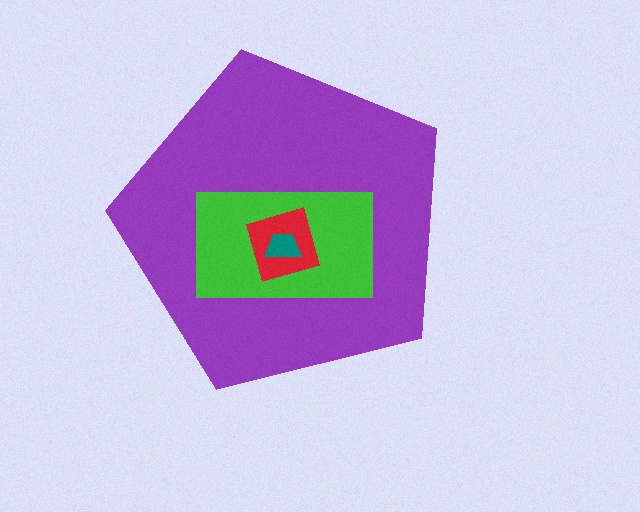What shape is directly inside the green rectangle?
The red square.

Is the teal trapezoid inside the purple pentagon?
Yes.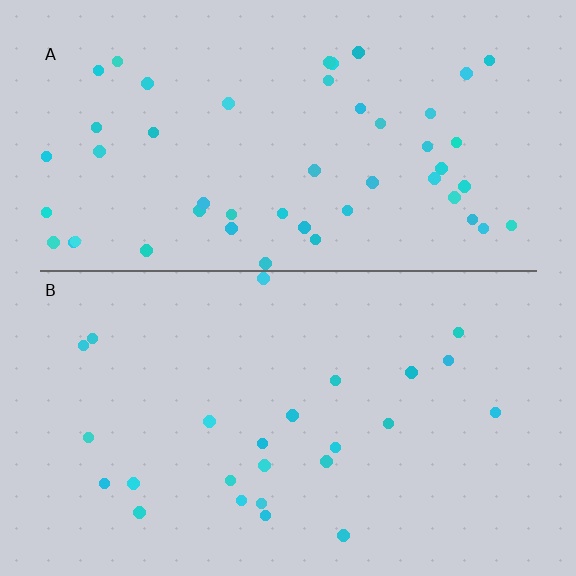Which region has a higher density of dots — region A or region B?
A (the top).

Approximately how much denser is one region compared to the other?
Approximately 2.0× — region A over region B.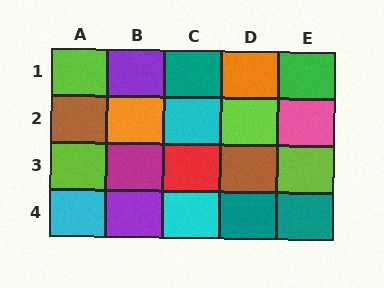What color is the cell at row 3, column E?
Lime.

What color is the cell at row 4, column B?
Purple.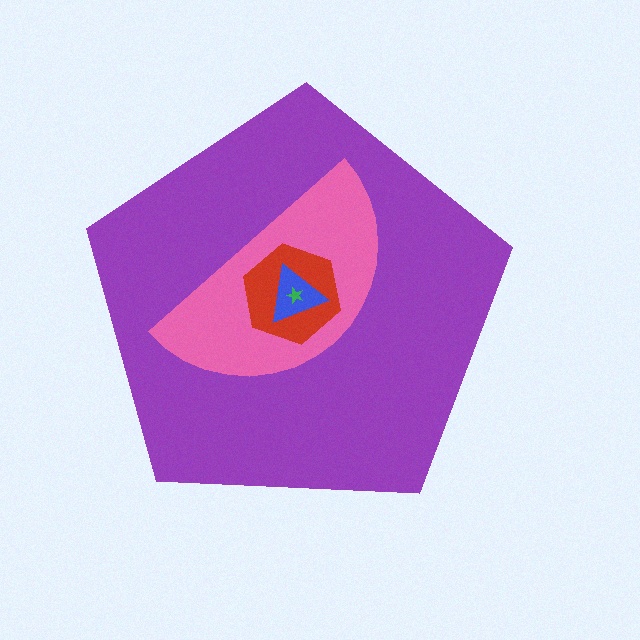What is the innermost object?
The green star.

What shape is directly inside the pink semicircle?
The red hexagon.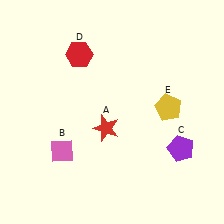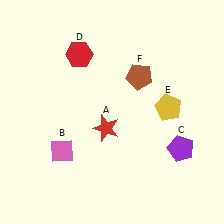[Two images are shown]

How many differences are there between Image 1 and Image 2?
There is 1 difference between the two images.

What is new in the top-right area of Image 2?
A brown pentagon (F) was added in the top-right area of Image 2.